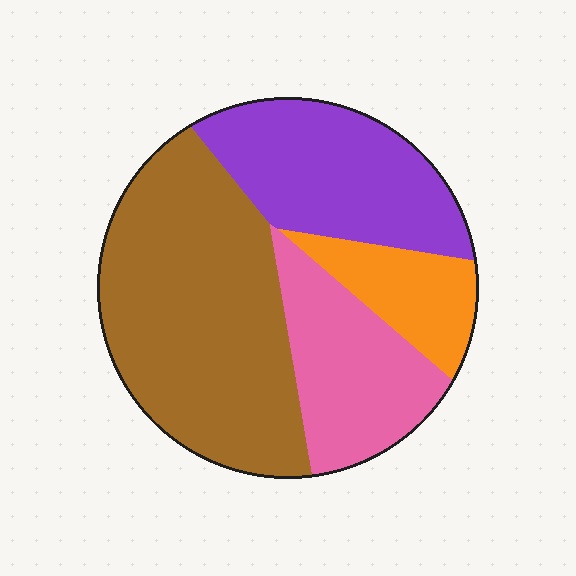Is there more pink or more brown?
Brown.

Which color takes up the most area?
Brown, at roughly 45%.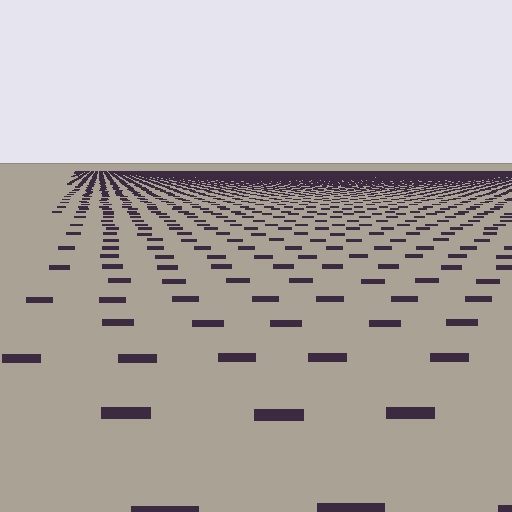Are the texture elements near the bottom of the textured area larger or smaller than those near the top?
Larger. Near the bottom, elements are closer to the viewer and appear at a bigger on-screen size.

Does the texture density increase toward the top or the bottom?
Density increases toward the top.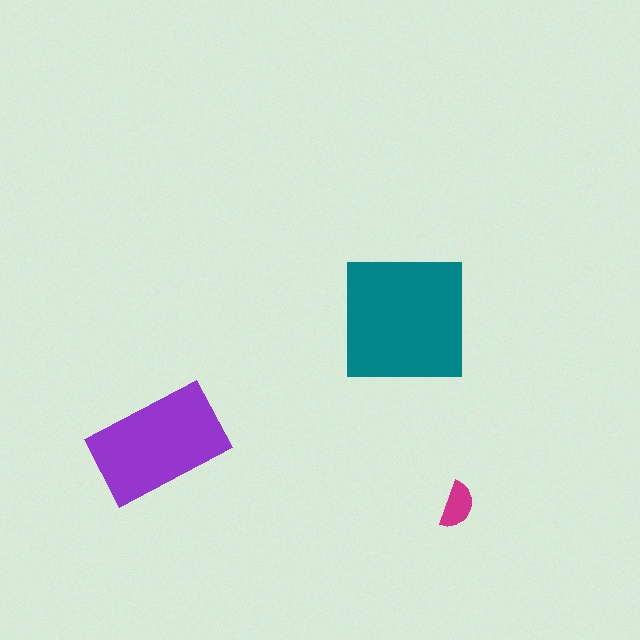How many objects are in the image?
There are 3 objects in the image.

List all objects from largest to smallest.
The teal square, the purple rectangle, the magenta semicircle.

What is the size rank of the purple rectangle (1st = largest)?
2nd.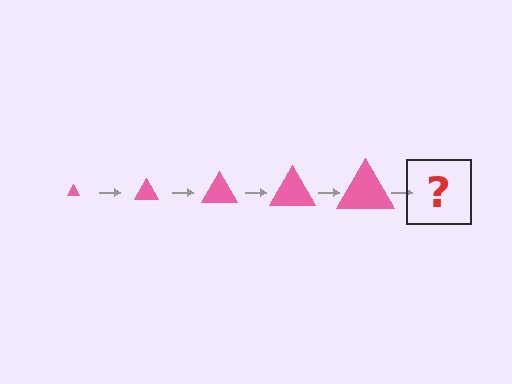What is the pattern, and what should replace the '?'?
The pattern is that the triangle gets progressively larger each step. The '?' should be a pink triangle, larger than the previous one.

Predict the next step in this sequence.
The next step is a pink triangle, larger than the previous one.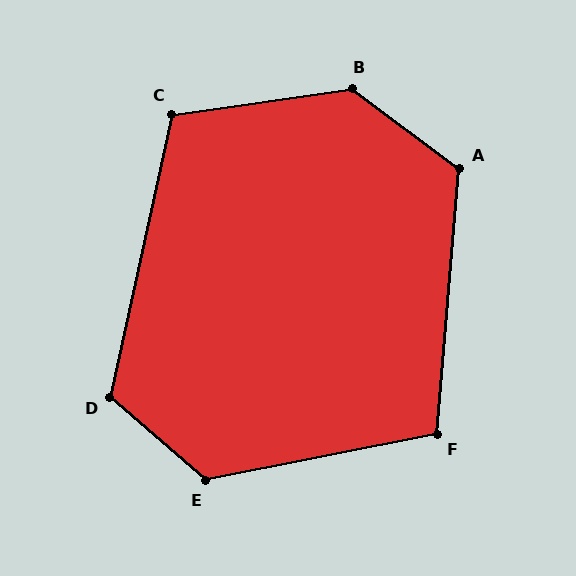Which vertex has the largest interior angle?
B, at approximately 135 degrees.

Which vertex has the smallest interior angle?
F, at approximately 106 degrees.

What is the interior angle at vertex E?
Approximately 128 degrees (obtuse).